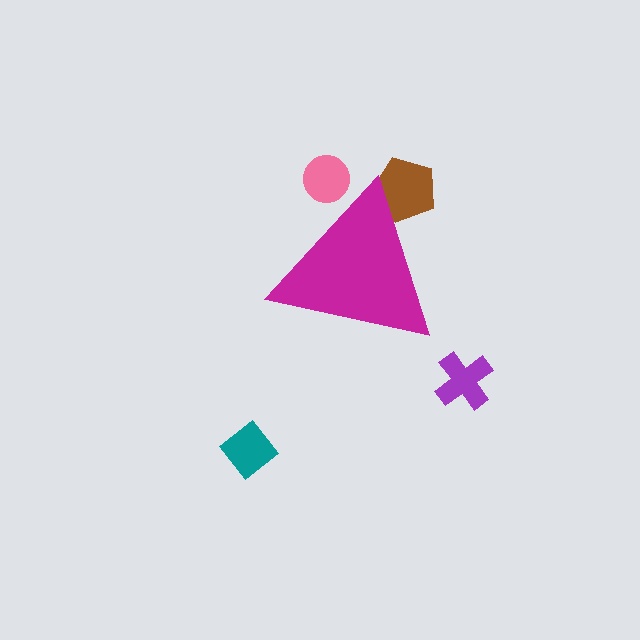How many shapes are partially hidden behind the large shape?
2 shapes are partially hidden.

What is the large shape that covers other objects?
A magenta triangle.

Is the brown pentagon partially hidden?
Yes, the brown pentagon is partially hidden behind the magenta triangle.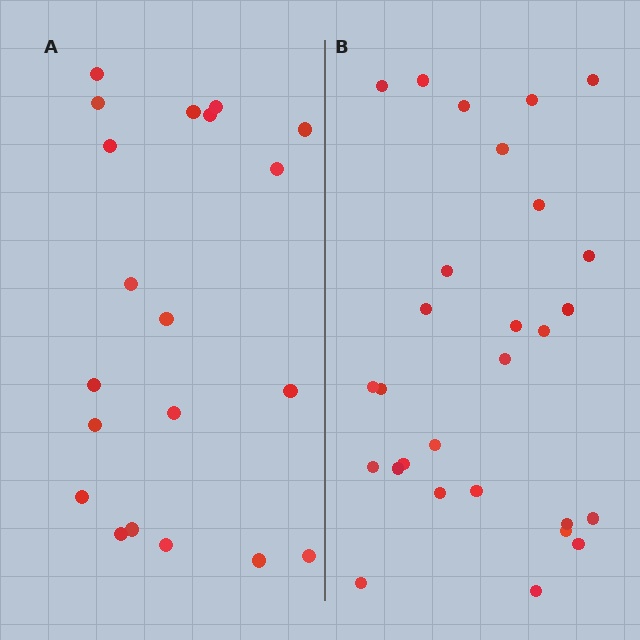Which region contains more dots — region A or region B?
Region B (the right region) has more dots.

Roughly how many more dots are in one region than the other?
Region B has roughly 8 or so more dots than region A.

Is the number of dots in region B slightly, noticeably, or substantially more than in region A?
Region B has noticeably more, but not dramatically so. The ratio is roughly 1.4 to 1.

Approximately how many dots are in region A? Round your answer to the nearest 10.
About 20 dots.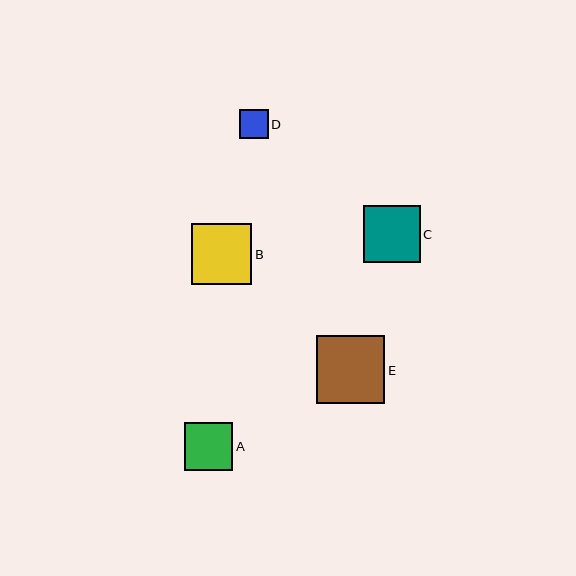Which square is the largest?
Square E is the largest with a size of approximately 68 pixels.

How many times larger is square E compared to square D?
Square E is approximately 2.4 times the size of square D.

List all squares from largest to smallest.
From largest to smallest: E, B, C, A, D.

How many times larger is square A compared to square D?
Square A is approximately 1.7 times the size of square D.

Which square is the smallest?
Square D is the smallest with a size of approximately 29 pixels.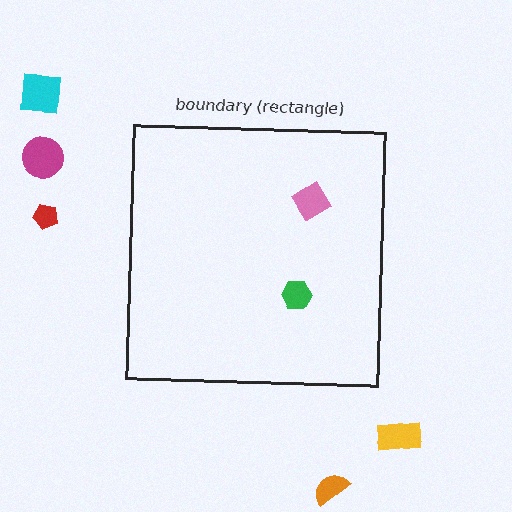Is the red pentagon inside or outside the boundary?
Outside.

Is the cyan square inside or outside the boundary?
Outside.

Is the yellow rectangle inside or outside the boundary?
Outside.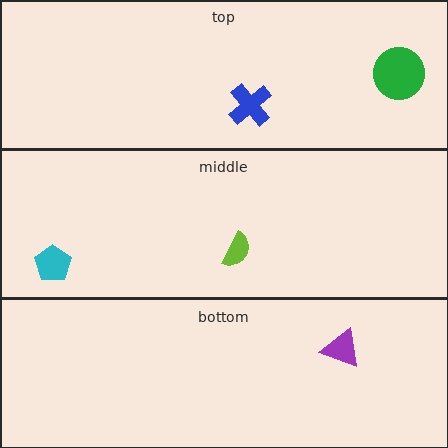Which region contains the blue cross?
The top region.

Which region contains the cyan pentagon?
The middle region.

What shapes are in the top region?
The green circle, the blue cross.